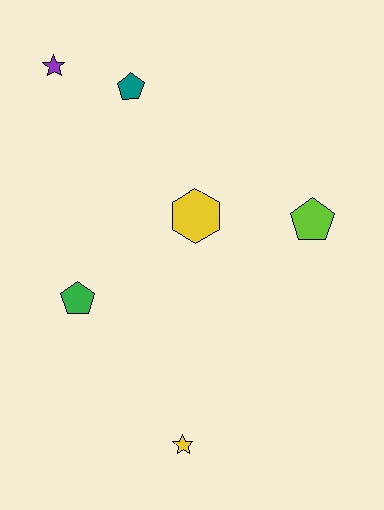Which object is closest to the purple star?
The teal pentagon is closest to the purple star.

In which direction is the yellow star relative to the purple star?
The yellow star is below the purple star.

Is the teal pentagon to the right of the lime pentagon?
No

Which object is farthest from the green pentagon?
The lime pentagon is farthest from the green pentagon.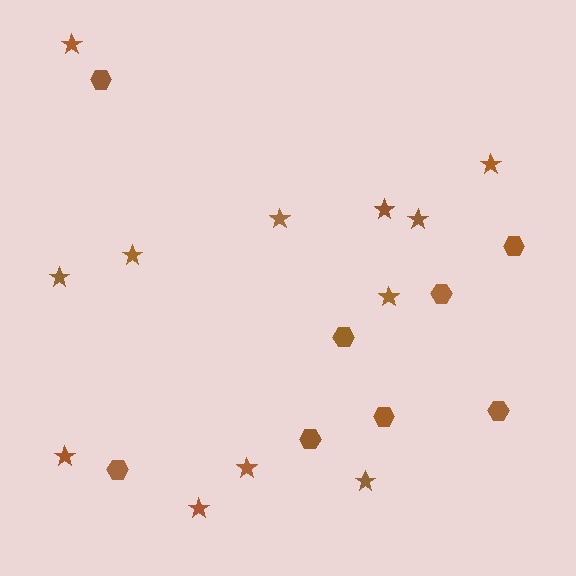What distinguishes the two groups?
There are 2 groups: one group of hexagons (8) and one group of stars (12).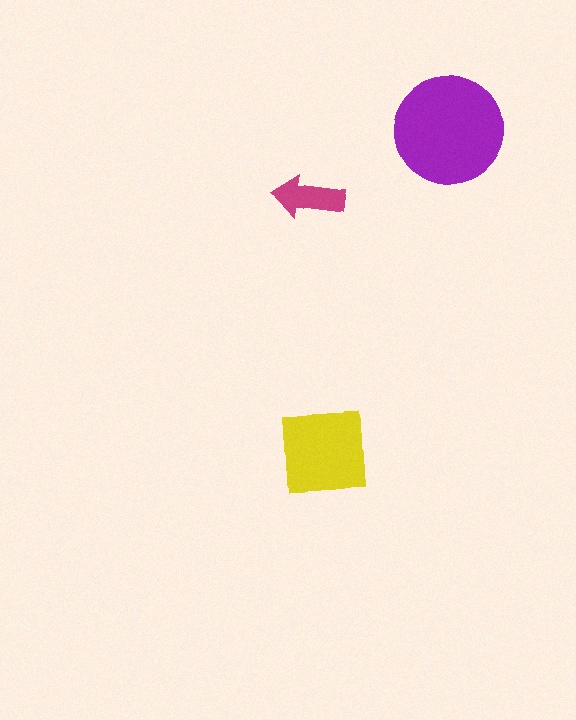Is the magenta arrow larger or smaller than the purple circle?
Smaller.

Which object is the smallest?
The magenta arrow.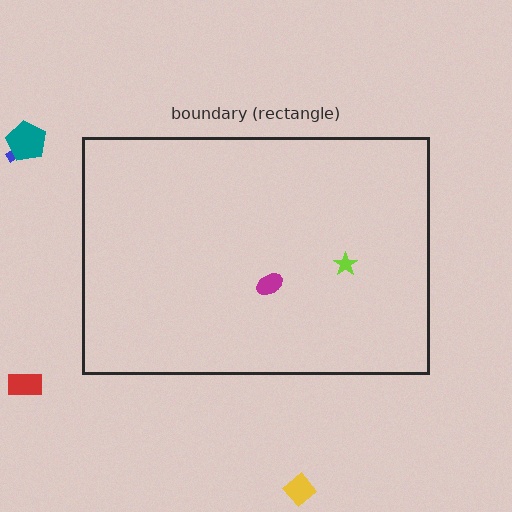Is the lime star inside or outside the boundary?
Inside.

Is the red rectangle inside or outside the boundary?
Outside.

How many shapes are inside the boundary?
2 inside, 4 outside.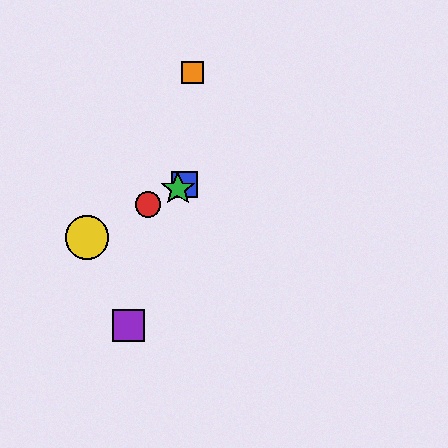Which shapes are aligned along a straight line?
The red circle, the blue square, the green star, the yellow circle are aligned along a straight line.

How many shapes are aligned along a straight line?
4 shapes (the red circle, the blue square, the green star, the yellow circle) are aligned along a straight line.